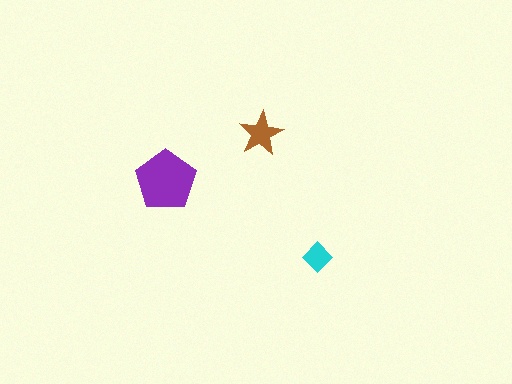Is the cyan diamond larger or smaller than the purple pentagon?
Smaller.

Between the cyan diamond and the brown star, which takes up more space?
The brown star.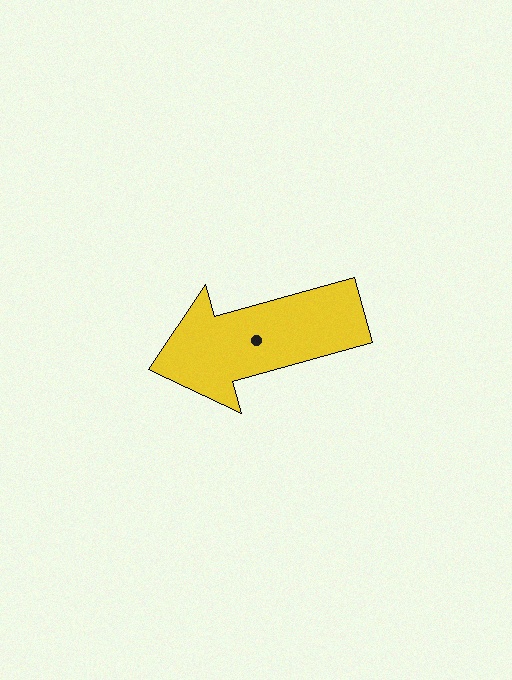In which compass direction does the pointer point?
West.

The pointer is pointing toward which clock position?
Roughly 8 o'clock.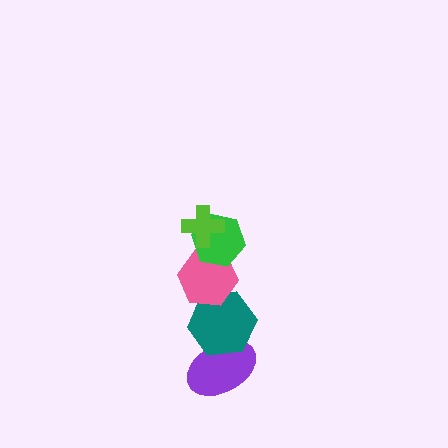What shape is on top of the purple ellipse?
The teal hexagon is on top of the purple ellipse.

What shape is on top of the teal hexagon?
The pink hexagon is on top of the teal hexagon.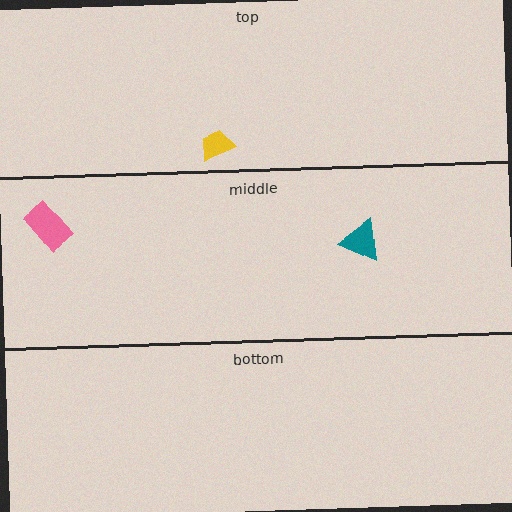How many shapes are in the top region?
1.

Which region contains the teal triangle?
The middle region.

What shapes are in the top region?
The yellow trapezoid.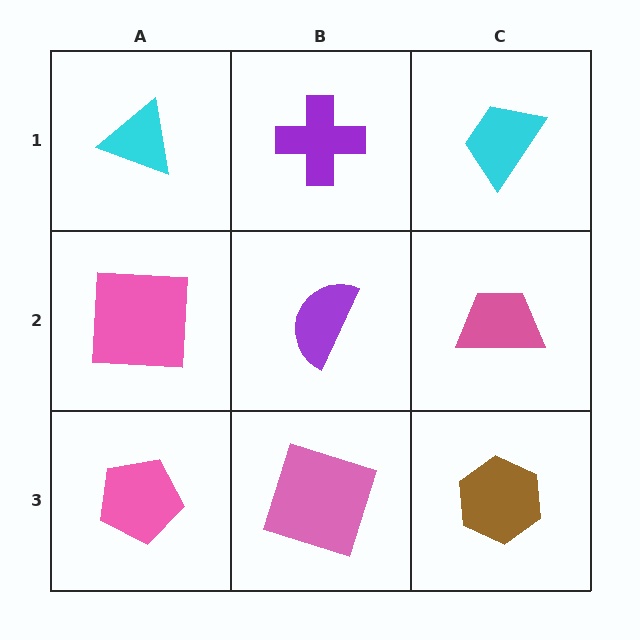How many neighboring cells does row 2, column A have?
3.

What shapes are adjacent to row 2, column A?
A cyan triangle (row 1, column A), a pink pentagon (row 3, column A), a purple semicircle (row 2, column B).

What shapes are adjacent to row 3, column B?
A purple semicircle (row 2, column B), a pink pentagon (row 3, column A), a brown hexagon (row 3, column C).